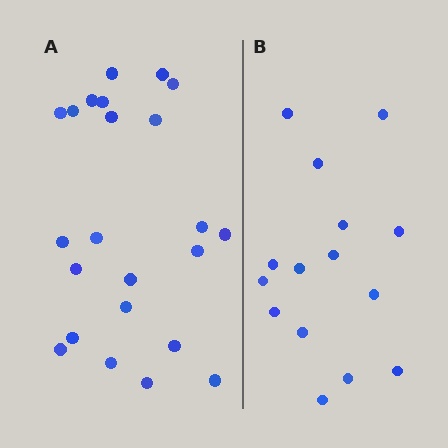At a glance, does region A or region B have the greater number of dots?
Region A (the left region) has more dots.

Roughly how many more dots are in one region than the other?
Region A has roughly 8 or so more dots than region B.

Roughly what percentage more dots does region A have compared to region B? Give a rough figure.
About 55% more.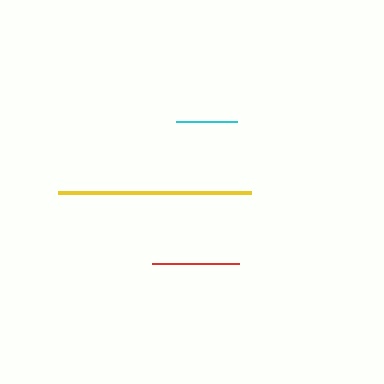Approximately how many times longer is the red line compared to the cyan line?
The red line is approximately 1.4 times the length of the cyan line.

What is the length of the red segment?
The red segment is approximately 87 pixels long.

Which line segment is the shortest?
The cyan line is the shortest at approximately 62 pixels.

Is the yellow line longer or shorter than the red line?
The yellow line is longer than the red line.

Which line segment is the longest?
The yellow line is the longest at approximately 194 pixels.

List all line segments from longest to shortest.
From longest to shortest: yellow, red, cyan.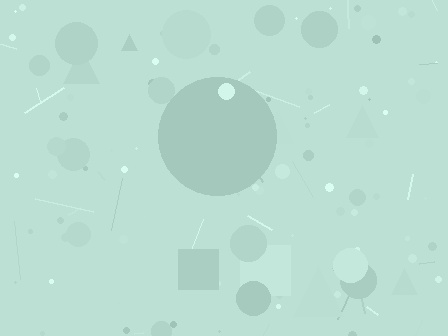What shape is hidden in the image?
A circle is hidden in the image.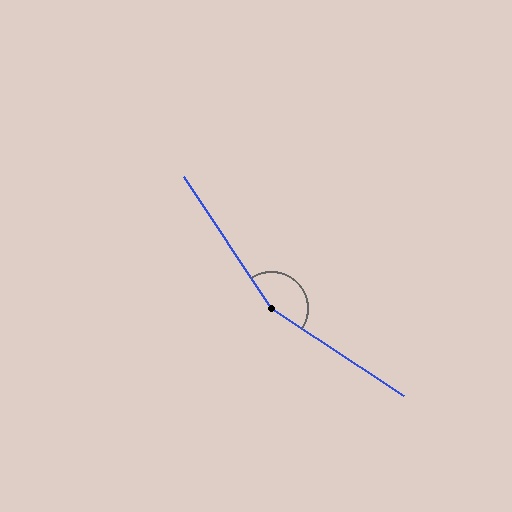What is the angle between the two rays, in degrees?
Approximately 157 degrees.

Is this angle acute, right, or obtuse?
It is obtuse.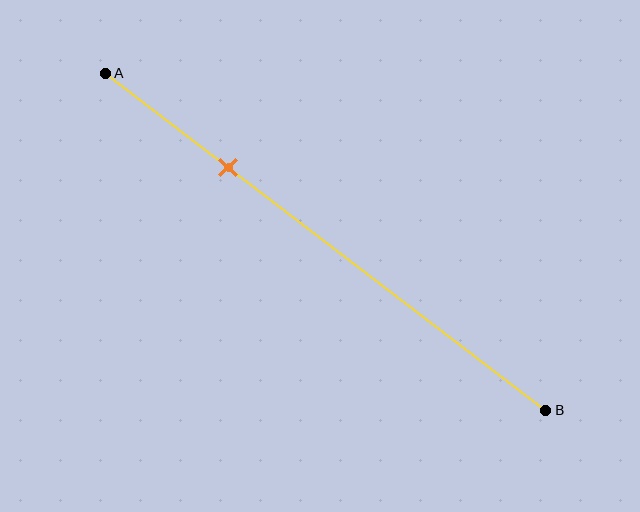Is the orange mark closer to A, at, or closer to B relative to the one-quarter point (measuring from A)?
The orange mark is approximately at the one-quarter point of segment AB.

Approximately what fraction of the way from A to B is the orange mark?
The orange mark is approximately 30% of the way from A to B.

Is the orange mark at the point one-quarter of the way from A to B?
Yes, the mark is approximately at the one-quarter point.